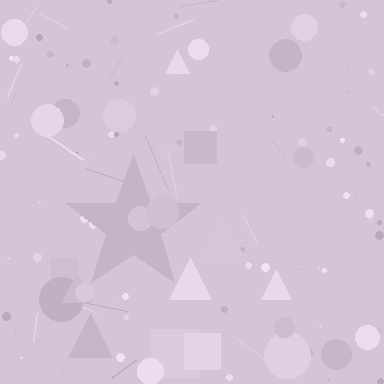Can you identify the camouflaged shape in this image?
The camouflaged shape is a star.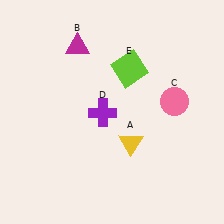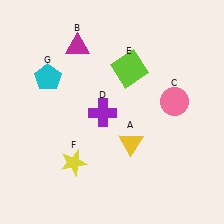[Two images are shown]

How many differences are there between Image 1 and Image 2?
There are 2 differences between the two images.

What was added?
A yellow star (F), a cyan pentagon (G) were added in Image 2.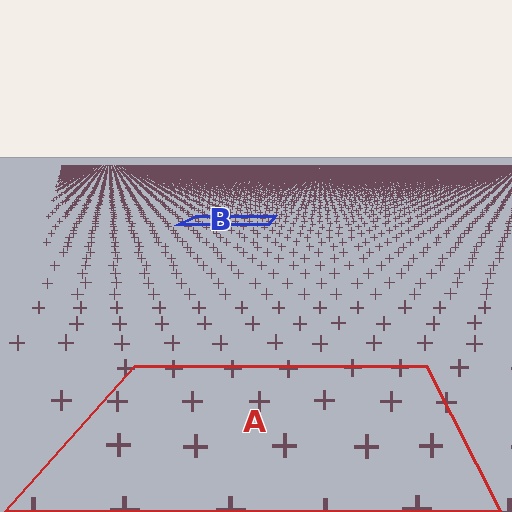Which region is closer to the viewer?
Region A is closer. The texture elements there are larger and more spread out.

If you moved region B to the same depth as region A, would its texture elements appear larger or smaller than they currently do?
They would appear larger. At a closer depth, the same texture elements are projected at a bigger on-screen size.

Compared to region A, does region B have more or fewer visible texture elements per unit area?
Region B has more texture elements per unit area — they are packed more densely because it is farther away.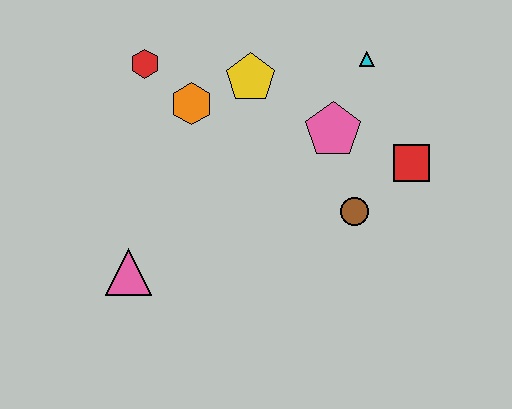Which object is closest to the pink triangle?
The orange hexagon is closest to the pink triangle.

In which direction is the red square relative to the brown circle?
The red square is to the right of the brown circle.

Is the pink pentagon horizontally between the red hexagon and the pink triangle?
No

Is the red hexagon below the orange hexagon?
No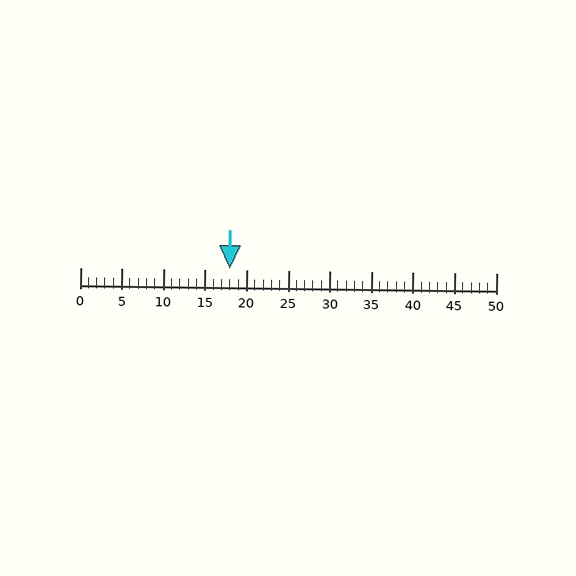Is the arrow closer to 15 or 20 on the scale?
The arrow is closer to 20.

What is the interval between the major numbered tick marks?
The major tick marks are spaced 5 units apart.